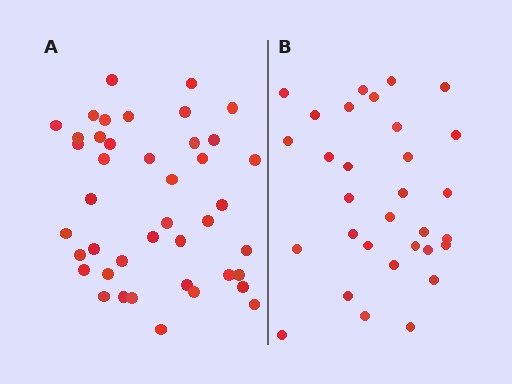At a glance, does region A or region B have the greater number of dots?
Region A (the left region) has more dots.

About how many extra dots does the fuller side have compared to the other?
Region A has roughly 12 or so more dots than region B.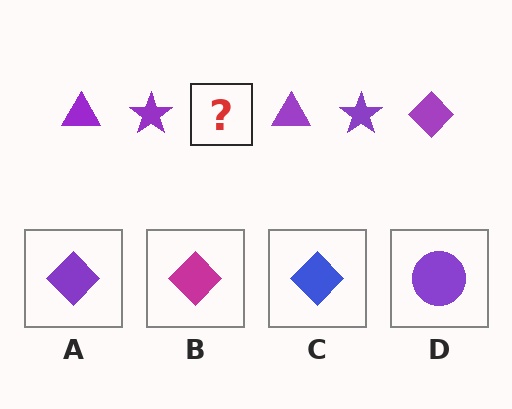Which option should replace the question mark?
Option A.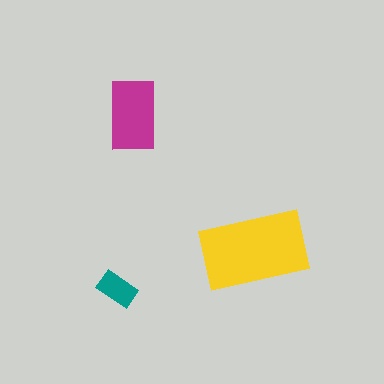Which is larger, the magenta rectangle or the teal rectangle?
The magenta one.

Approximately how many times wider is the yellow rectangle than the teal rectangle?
About 2.5 times wider.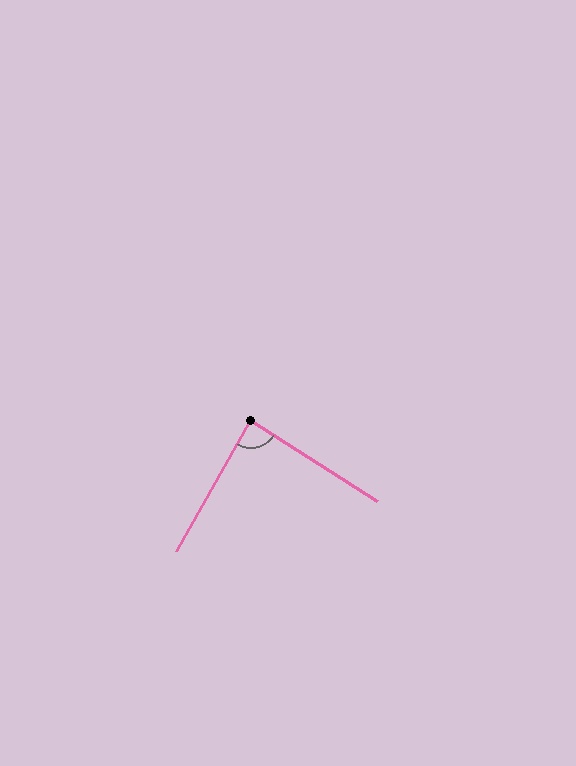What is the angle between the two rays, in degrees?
Approximately 87 degrees.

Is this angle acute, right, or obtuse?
It is approximately a right angle.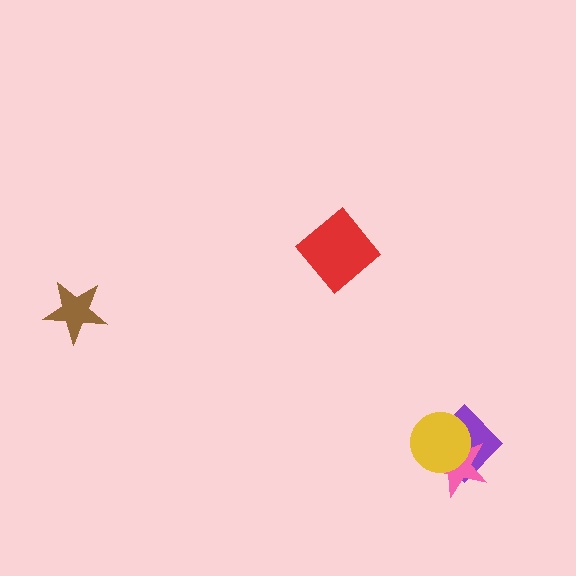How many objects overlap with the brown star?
0 objects overlap with the brown star.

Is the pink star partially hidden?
Yes, it is partially covered by another shape.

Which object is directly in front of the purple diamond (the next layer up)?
The pink star is directly in front of the purple diamond.